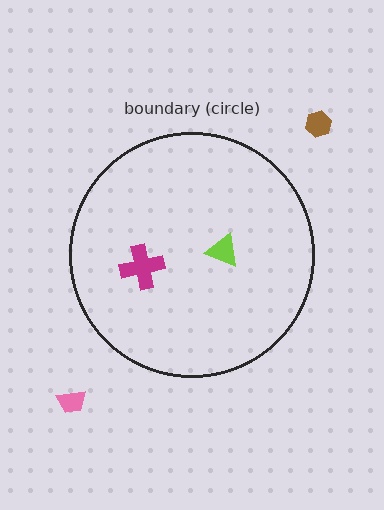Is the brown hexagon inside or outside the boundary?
Outside.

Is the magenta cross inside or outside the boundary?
Inside.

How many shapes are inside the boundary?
2 inside, 2 outside.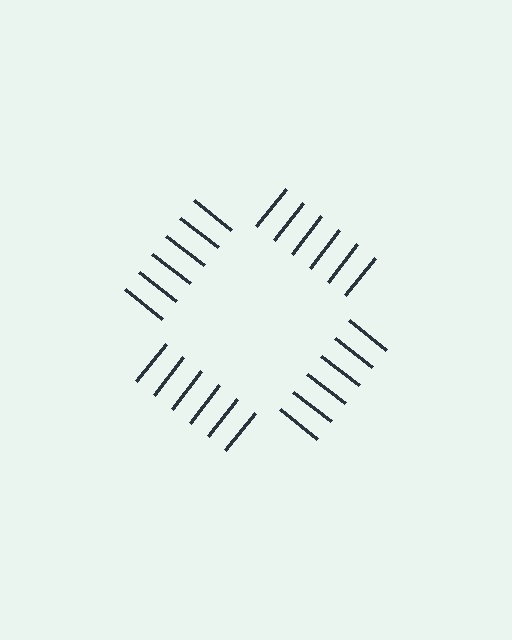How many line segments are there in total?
24 — 6 along each of the 4 edges.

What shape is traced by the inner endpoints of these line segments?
An illusory square — the line segments terminate on its edges but no continuous stroke is drawn.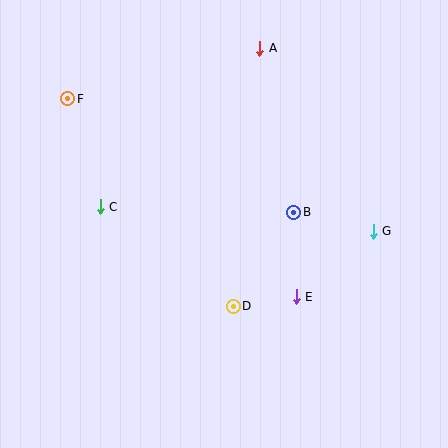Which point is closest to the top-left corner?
Point F is closest to the top-left corner.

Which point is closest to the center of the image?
Point B at (294, 212) is closest to the center.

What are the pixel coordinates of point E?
Point E is at (296, 297).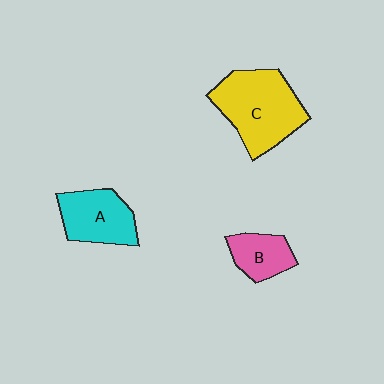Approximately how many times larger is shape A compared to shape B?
Approximately 1.5 times.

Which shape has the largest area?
Shape C (yellow).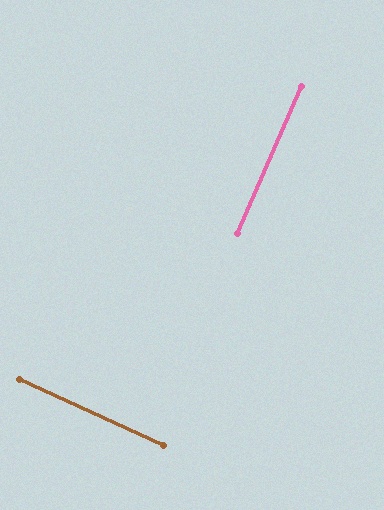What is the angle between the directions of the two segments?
Approximately 89 degrees.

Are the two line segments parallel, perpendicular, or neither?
Perpendicular — they meet at approximately 89°.